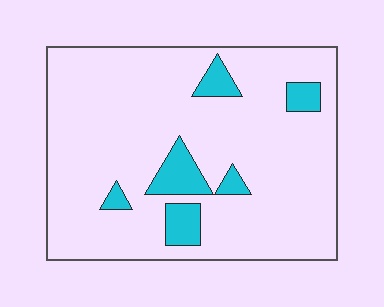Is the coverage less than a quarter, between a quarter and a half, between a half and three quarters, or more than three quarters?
Less than a quarter.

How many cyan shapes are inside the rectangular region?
6.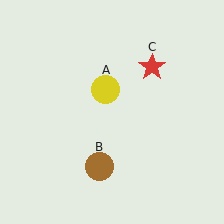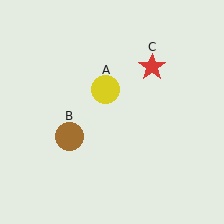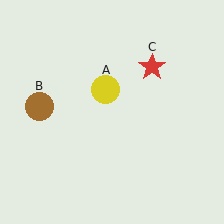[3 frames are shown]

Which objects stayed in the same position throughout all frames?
Yellow circle (object A) and red star (object C) remained stationary.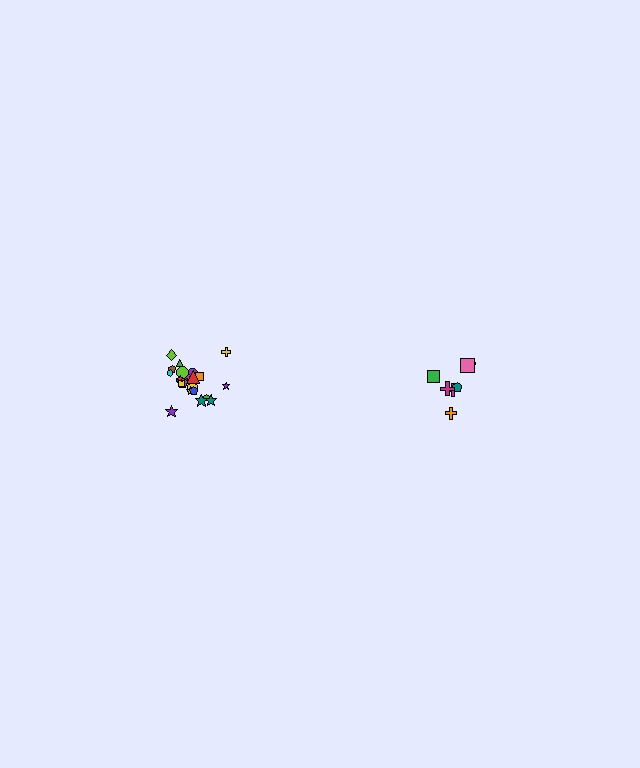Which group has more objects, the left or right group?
The left group.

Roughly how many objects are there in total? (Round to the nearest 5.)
Roughly 30 objects in total.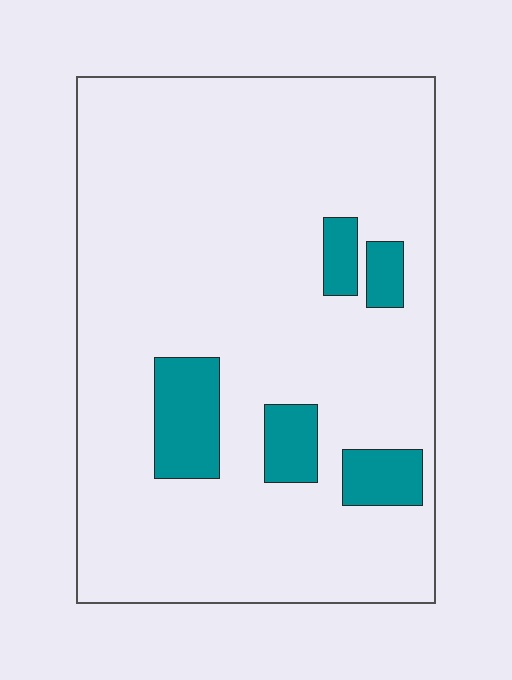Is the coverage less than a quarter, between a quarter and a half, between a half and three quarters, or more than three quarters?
Less than a quarter.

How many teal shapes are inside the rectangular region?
5.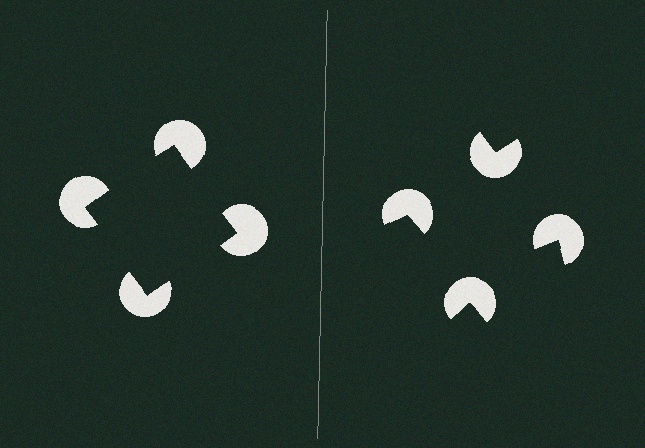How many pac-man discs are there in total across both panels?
8 — 4 on each side.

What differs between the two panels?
The pac-man discs are positioned identically on both sides; only the wedge orientations differ. On the left they align to a square; on the right they are misaligned.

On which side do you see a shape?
An illusory square appears on the left side. On the right side the wedge cuts are rotated, so no coherent shape forms.